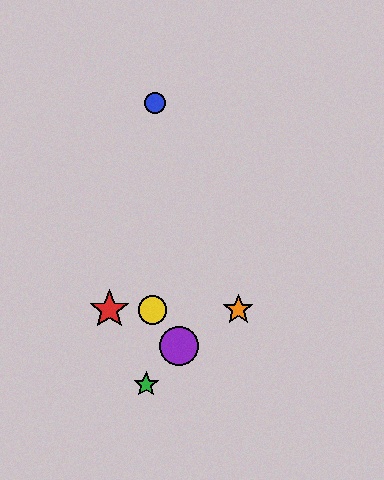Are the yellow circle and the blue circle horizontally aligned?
No, the yellow circle is at y≈310 and the blue circle is at y≈103.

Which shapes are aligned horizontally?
The red star, the yellow circle, the orange star are aligned horizontally.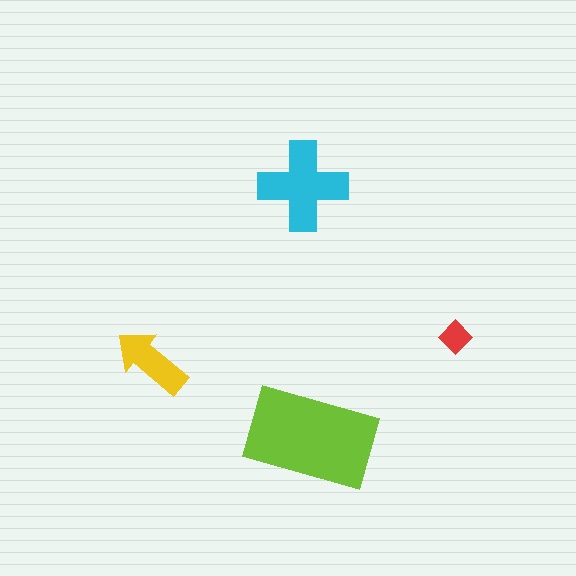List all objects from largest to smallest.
The lime rectangle, the cyan cross, the yellow arrow, the red diamond.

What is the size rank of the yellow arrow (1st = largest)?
3rd.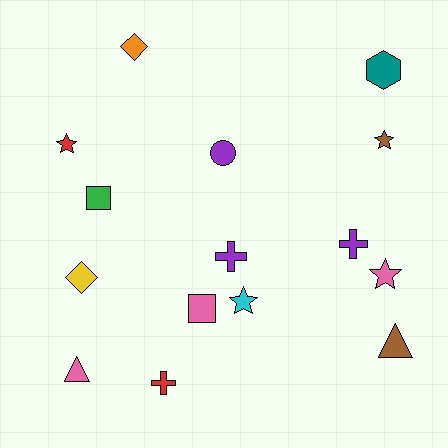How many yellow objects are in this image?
There is 1 yellow object.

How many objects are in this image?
There are 15 objects.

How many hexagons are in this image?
There is 1 hexagon.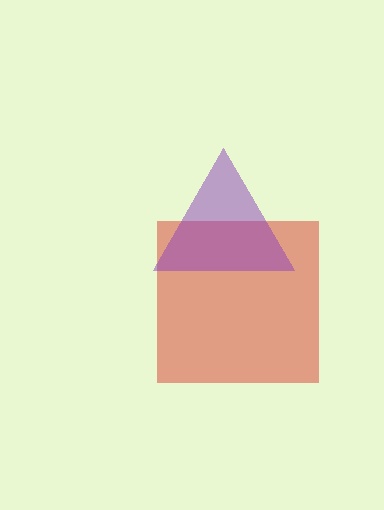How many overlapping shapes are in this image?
There are 2 overlapping shapes in the image.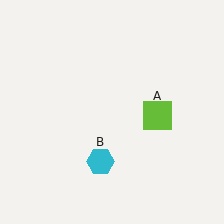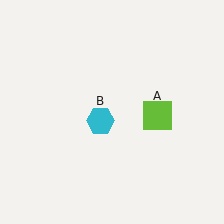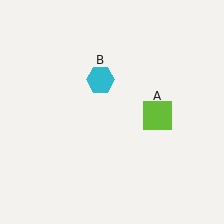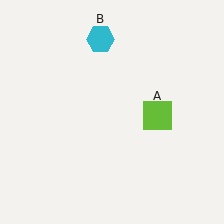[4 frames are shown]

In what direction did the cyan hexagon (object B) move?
The cyan hexagon (object B) moved up.